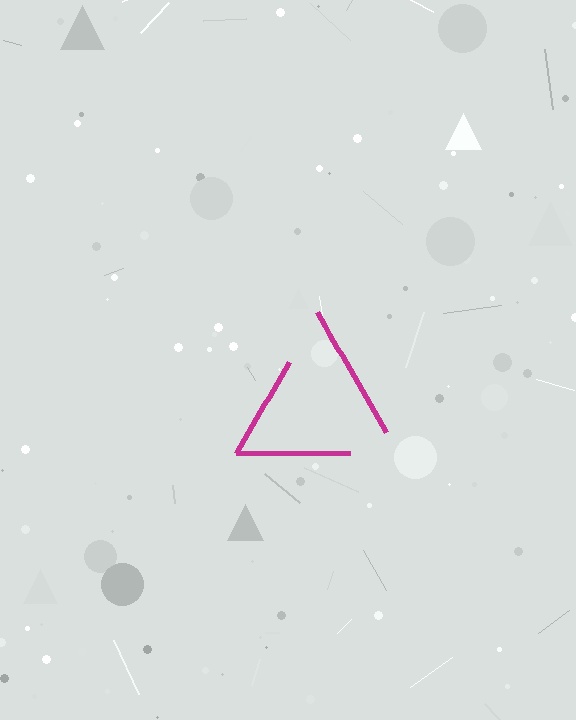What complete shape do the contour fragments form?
The contour fragments form a triangle.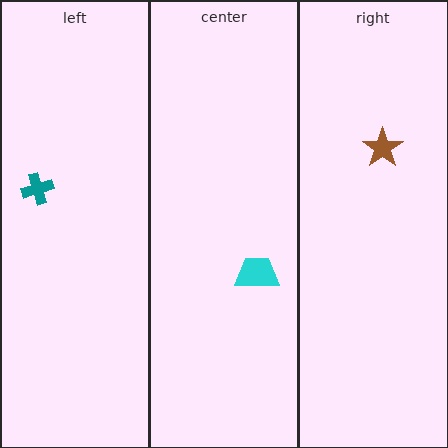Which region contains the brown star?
The right region.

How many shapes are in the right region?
1.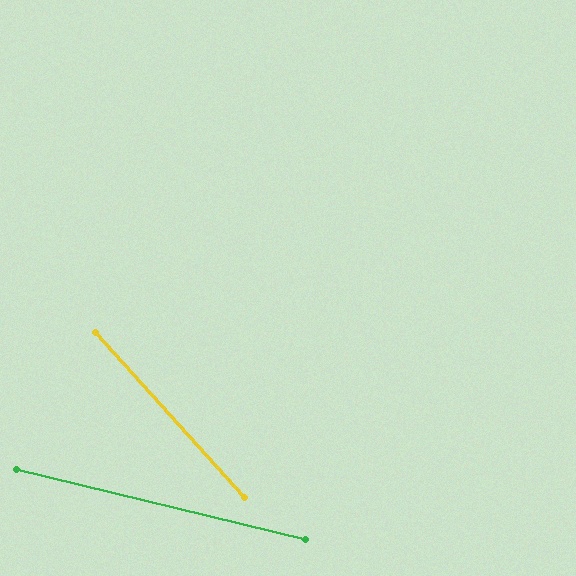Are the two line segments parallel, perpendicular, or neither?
Neither parallel nor perpendicular — they differ by about 34°.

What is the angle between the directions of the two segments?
Approximately 34 degrees.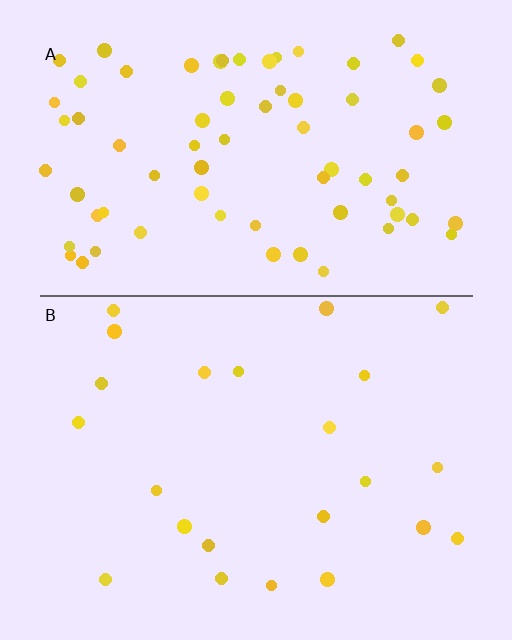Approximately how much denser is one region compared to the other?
Approximately 3.1× — region A over region B.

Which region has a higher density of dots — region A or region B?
A (the top).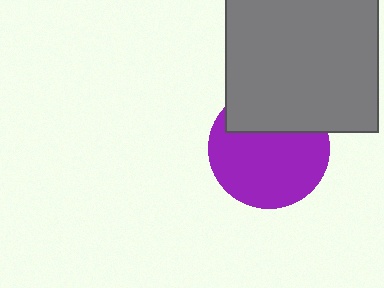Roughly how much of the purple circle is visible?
Most of it is visible (roughly 68%).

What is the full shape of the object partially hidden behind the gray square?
The partially hidden object is a purple circle.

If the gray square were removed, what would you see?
You would see the complete purple circle.